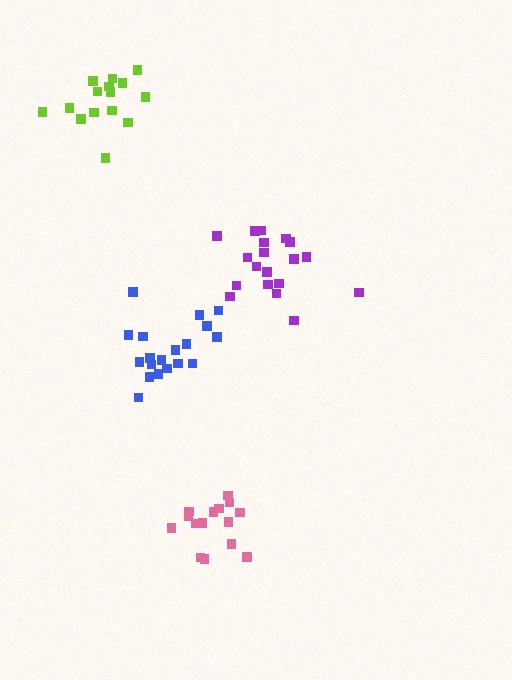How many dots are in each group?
Group 1: 19 dots, Group 2: 15 dots, Group 3: 19 dots, Group 4: 15 dots (68 total).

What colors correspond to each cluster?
The clusters are colored: purple, pink, blue, lime.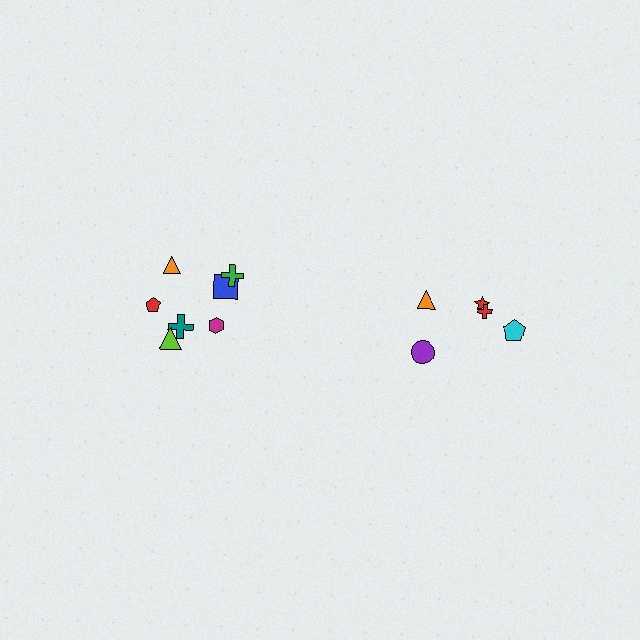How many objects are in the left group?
There are 7 objects.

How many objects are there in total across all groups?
There are 12 objects.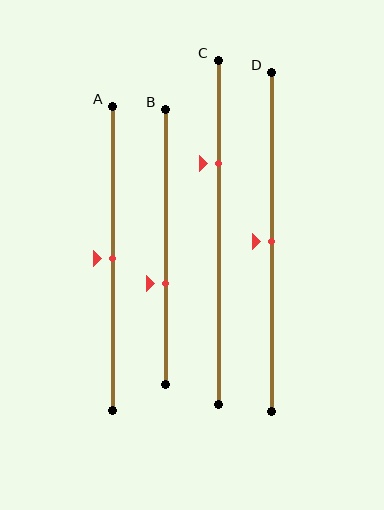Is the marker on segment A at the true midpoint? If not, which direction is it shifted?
Yes, the marker on segment A is at the true midpoint.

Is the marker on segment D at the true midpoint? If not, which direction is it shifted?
Yes, the marker on segment D is at the true midpoint.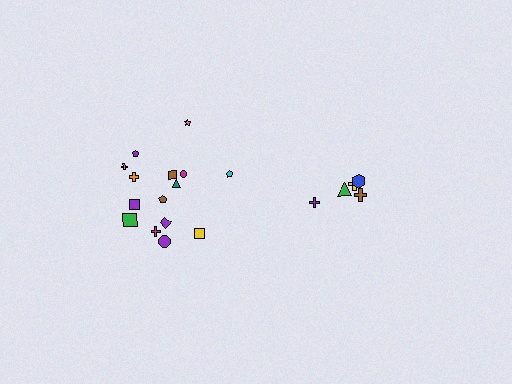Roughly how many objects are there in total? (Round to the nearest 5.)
Roughly 20 objects in total.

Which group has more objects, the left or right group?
The left group.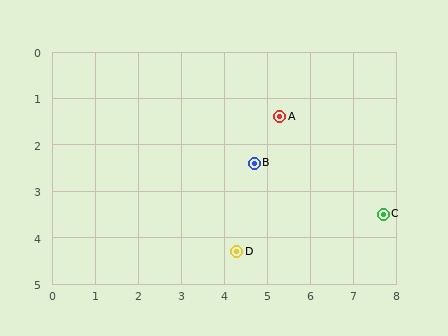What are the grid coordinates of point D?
Point D is at approximately (4.3, 4.3).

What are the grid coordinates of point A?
Point A is at approximately (5.3, 1.4).